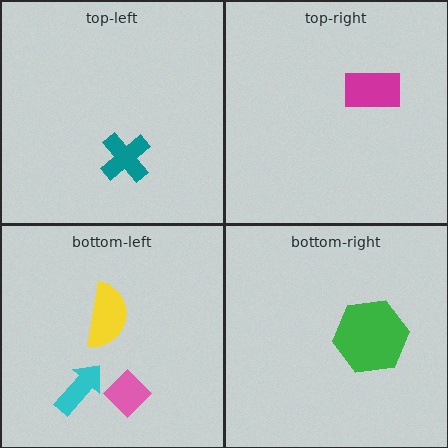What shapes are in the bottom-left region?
The cyan arrow, the pink diamond, the yellow semicircle.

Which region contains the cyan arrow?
The bottom-left region.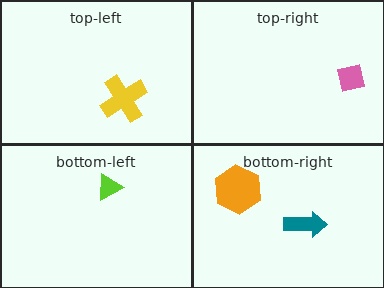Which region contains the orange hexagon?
The bottom-right region.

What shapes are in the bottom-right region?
The teal arrow, the orange hexagon.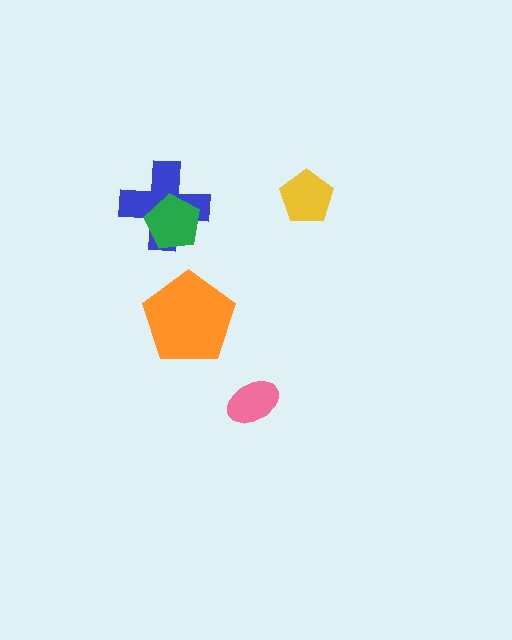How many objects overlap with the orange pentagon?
0 objects overlap with the orange pentagon.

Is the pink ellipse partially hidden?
No, no other shape covers it.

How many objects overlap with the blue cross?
1 object overlaps with the blue cross.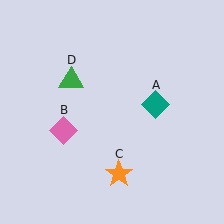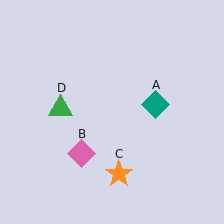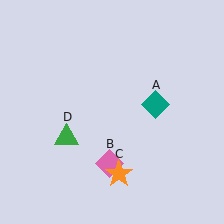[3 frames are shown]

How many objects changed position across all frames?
2 objects changed position: pink diamond (object B), green triangle (object D).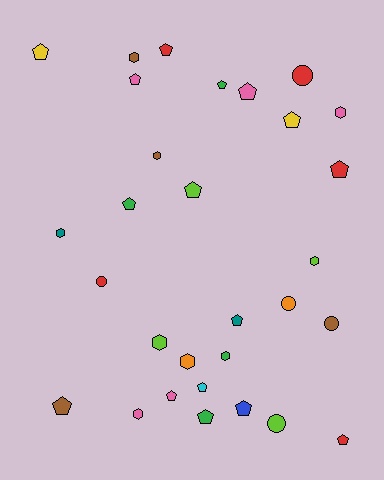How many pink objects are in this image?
There are 5 pink objects.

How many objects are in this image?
There are 30 objects.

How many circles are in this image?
There are 5 circles.